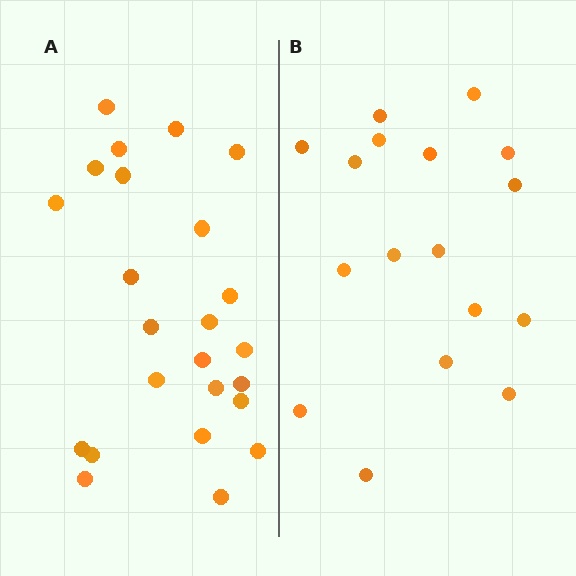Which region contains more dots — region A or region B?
Region A (the left region) has more dots.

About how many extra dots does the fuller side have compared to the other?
Region A has roughly 8 or so more dots than region B.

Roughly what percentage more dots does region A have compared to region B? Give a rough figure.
About 40% more.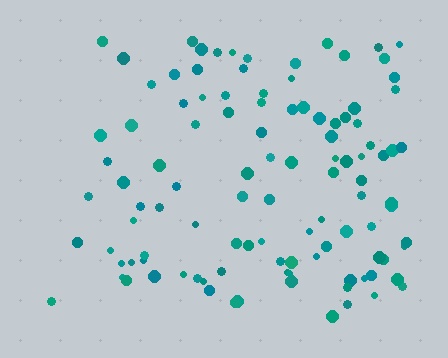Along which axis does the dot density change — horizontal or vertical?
Horizontal.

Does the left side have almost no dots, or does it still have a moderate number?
Still a moderate number, just noticeably fewer than the right.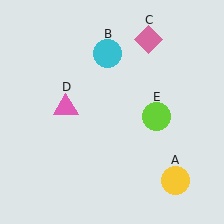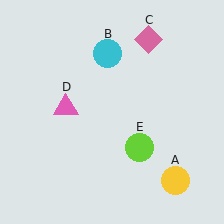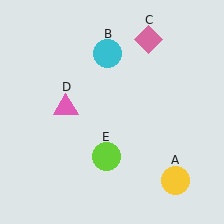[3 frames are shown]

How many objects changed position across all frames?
1 object changed position: lime circle (object E).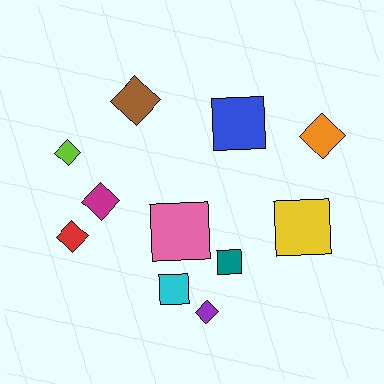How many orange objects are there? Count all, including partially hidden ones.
There is 1 orange object.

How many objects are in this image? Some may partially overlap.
There are 11 objects.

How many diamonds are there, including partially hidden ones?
There are 6 diamonds.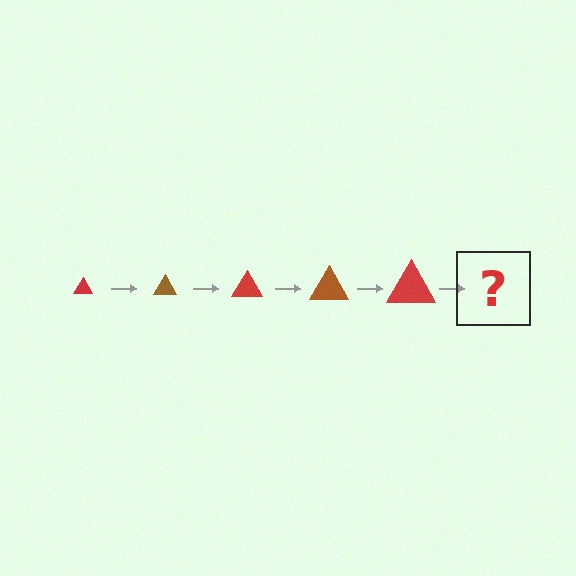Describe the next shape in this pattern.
It should be a brown triangle, larger than the previous one.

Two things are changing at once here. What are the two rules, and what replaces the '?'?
The two rules are that the triangle grows larger each step and the color cycles through red and brown. The '?' should be a brown triangle, larger than the previous one.